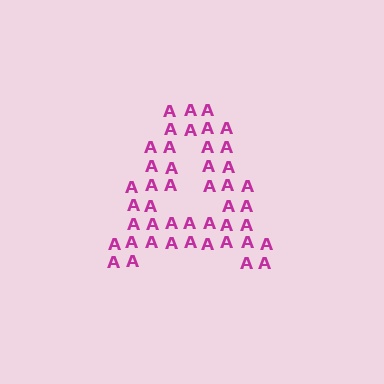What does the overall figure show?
The overall figure shows the letter A.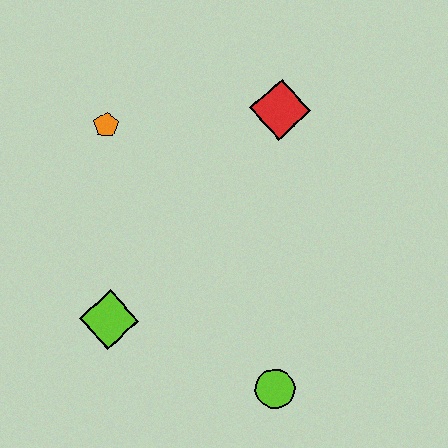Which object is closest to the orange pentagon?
The red diamond is closest to the orange pentagon.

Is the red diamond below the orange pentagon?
No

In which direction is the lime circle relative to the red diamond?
The lime circle is below the red diamond.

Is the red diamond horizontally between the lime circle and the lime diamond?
Yes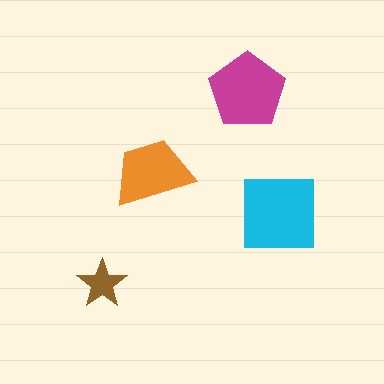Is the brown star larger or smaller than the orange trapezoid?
Smaller.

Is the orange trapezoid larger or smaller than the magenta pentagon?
Smaller.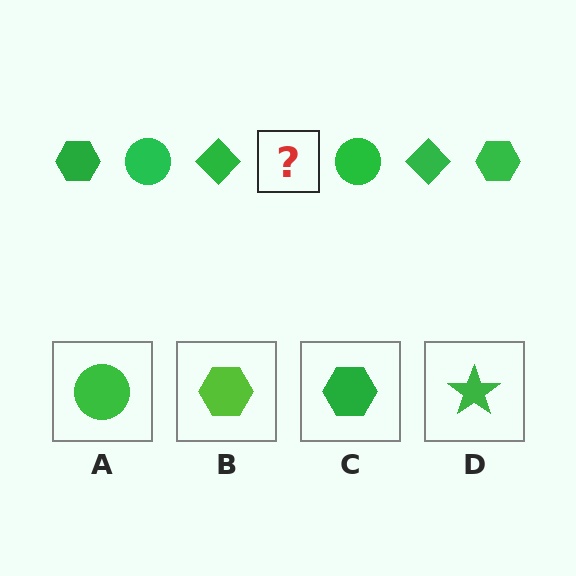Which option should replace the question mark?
Option C.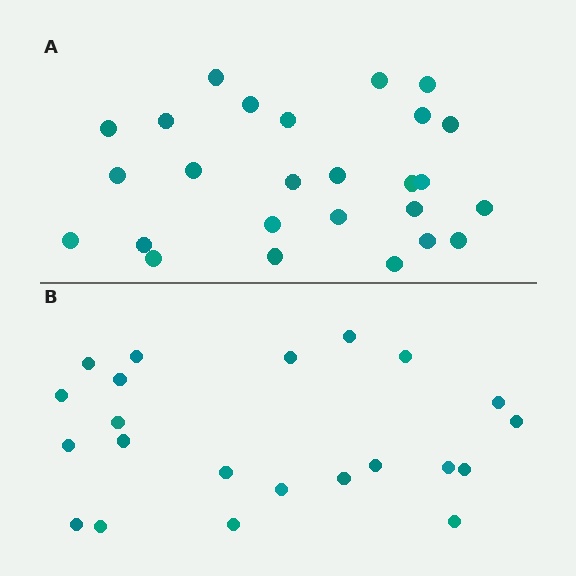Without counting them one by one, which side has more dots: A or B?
Region A (the top region) has more dots.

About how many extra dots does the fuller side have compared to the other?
Region A has about 4 more dots than region B.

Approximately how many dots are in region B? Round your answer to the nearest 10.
About 20 dots. (The exact count is 22, which rounds to 20.)